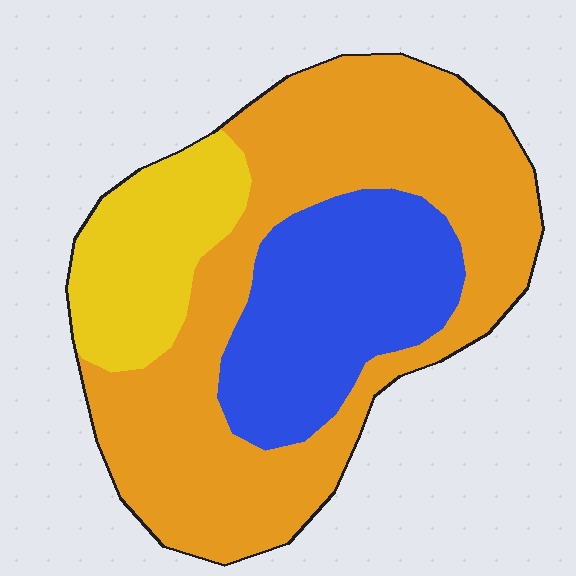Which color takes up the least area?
Yellow, at roughly 15%.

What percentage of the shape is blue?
Blue takes up between a sixth and a third of the shape.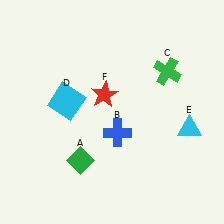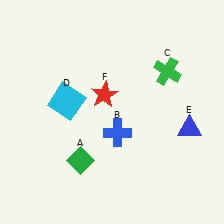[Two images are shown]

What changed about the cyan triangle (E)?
In Image 1, E is cyan. In Image 2, it changed to blue.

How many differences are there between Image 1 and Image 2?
There is 1 difference between the two images.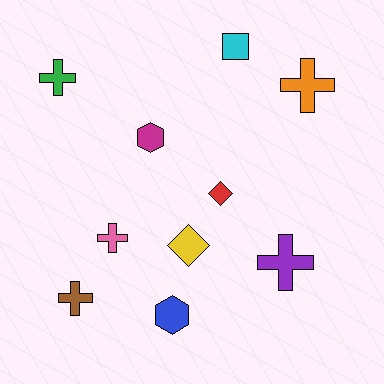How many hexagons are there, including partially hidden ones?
There are 2 hexagons.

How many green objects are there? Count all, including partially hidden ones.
There is 1 green object.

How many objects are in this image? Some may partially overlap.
There are 10 objects.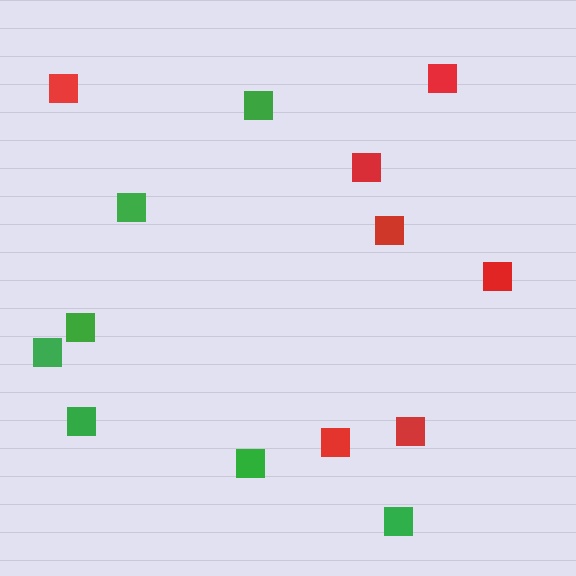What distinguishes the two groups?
There are 2 groups: one group of green squares (7) and one group of red squares (7).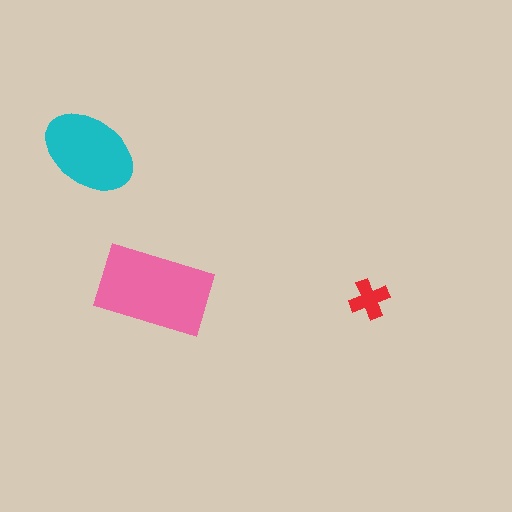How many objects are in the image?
There are 3 objects in the image.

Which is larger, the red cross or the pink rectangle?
The pink rectangle.